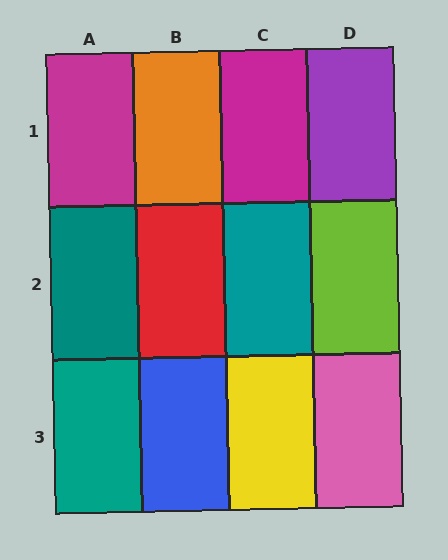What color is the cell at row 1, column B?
Orange.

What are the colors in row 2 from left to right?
Teal, red, teal, lime.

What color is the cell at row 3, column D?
Pink.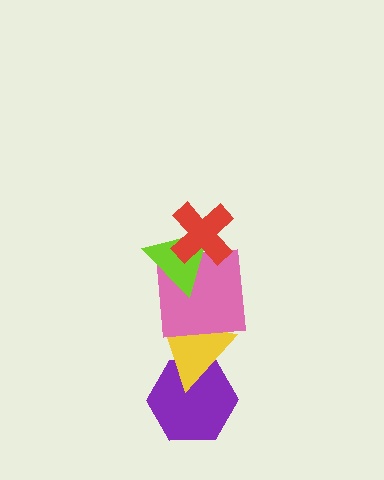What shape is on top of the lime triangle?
The red cross is on top of the lime triangle.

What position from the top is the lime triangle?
The lime triangle is 2nd from the top.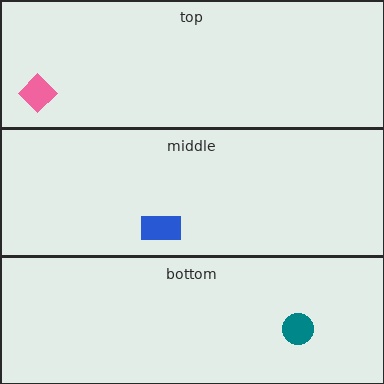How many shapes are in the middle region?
1.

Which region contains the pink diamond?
The top region.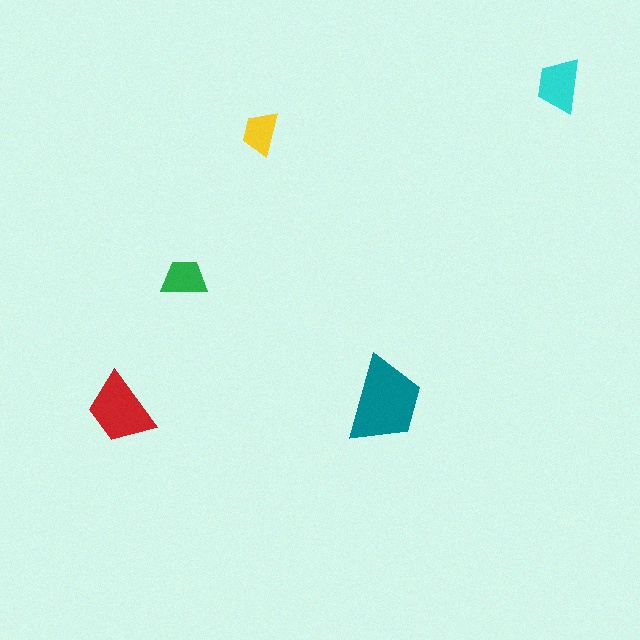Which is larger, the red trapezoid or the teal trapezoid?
The teal one.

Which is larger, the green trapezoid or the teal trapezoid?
The teal one.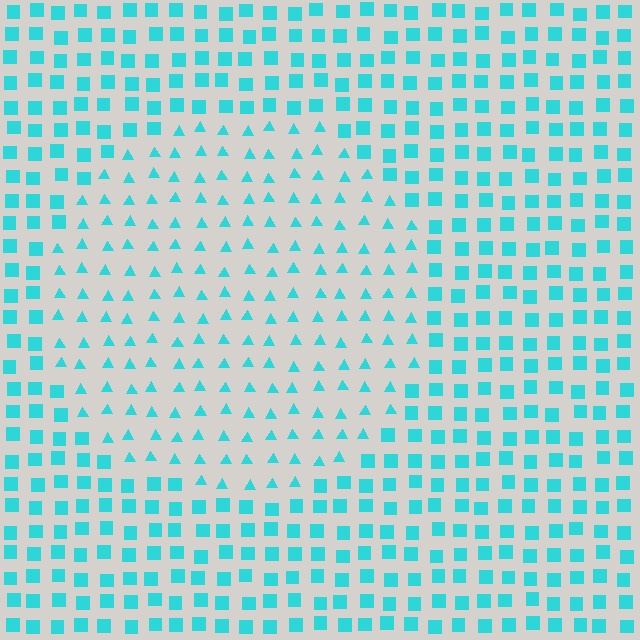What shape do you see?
I see a circle.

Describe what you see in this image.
The image is filled with small cyan elements arranged in a uniform grid. A circle-shaped region contains triangles, while the surrounding area contains squares. The boundary is defined purely by the change in element shape.